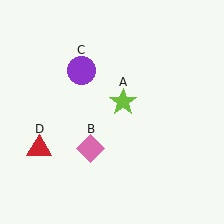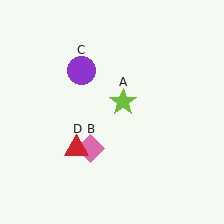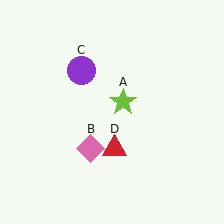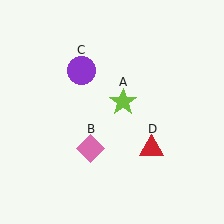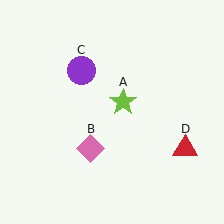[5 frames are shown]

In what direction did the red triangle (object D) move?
The red triangle (object D) moved right.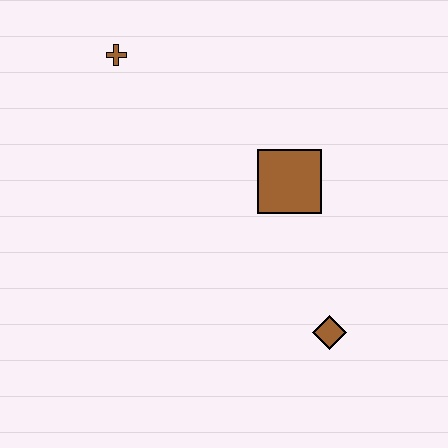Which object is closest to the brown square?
The brown diamond is closest to the brown square.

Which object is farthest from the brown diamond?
The brown cross is farthest from the brown diamond.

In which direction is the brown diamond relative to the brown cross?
The brown diamond is below the brown cross.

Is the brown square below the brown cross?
Yes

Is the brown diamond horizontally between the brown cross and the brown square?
No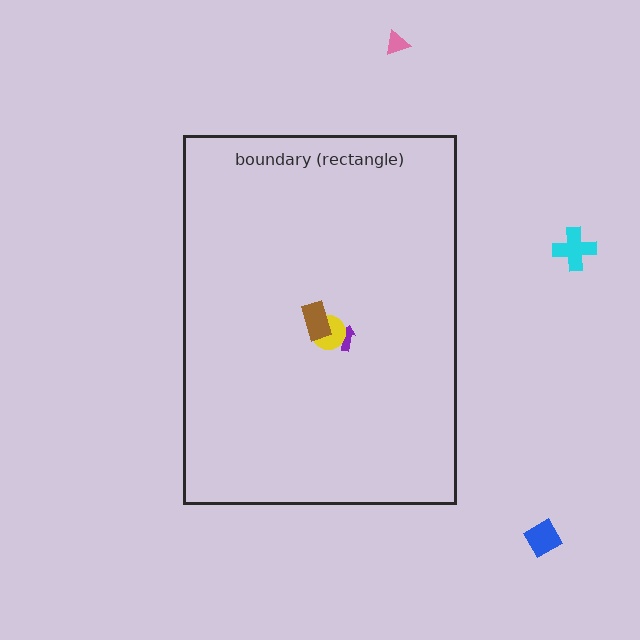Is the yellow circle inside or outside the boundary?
Inside.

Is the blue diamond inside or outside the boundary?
Outside.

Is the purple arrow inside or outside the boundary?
Inside.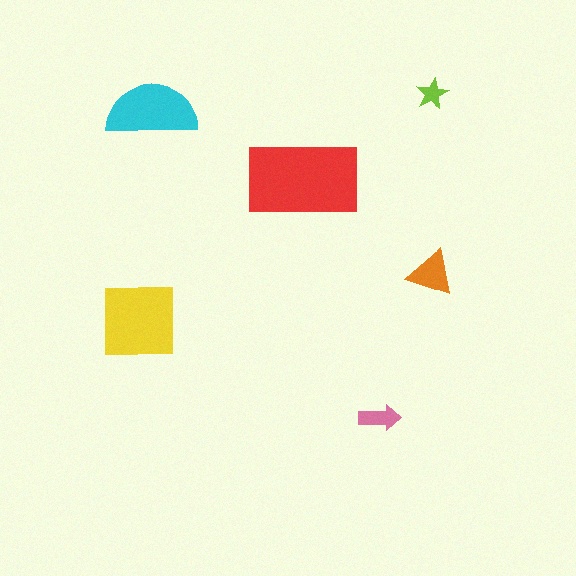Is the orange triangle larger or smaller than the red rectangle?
Smaller.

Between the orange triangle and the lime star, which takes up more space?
The orange triangle.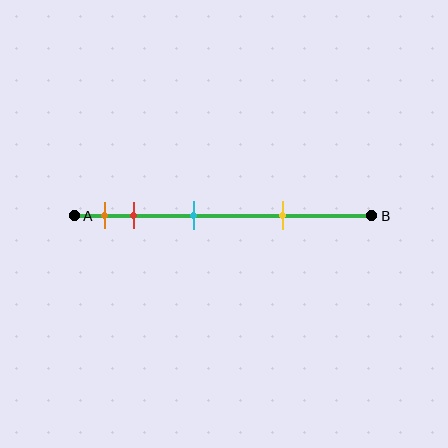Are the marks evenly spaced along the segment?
No, the marks are not evenly spaced.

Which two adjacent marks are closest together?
The orange and red marks are the closest adjacent pair.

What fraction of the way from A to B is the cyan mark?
The cyan mark is approximately 40% (0.4) of the way from A to B.